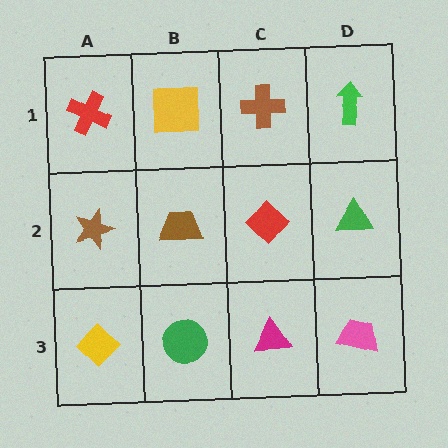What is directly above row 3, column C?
A red diamond.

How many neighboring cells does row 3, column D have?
2.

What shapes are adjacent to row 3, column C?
A red diamond (row 2, column C), a green circle (row 3, column B), a pink trapezoid (row 3, column D).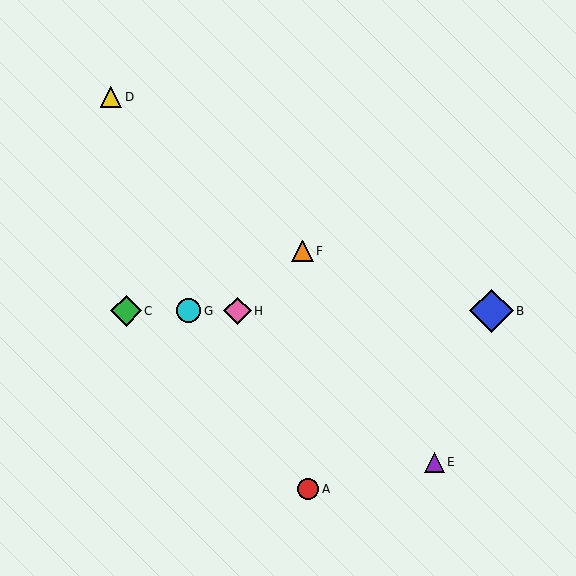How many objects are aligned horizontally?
4 objects (B, C, G, H) are aligned horizontally.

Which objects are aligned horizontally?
Objects B, C, G, H are aligned horizontally.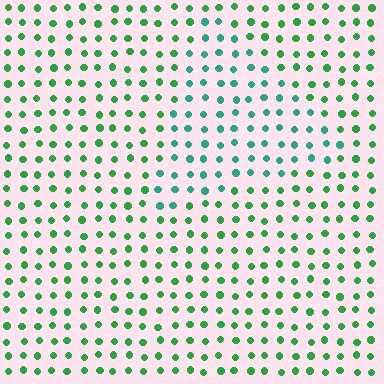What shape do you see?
I see a triangle.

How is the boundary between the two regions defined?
The boundary is defined purely by a slight shift in hue (about 35 degrees). Spacing, size, and orientation are identical on both sides.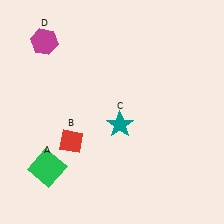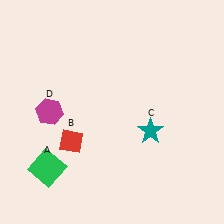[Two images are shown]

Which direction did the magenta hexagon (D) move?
The magenta hexagon (D) moved down.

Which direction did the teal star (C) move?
The teal star (C) moved right.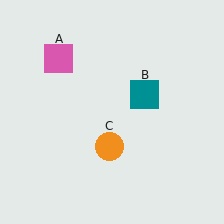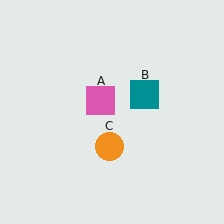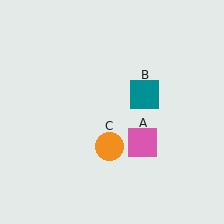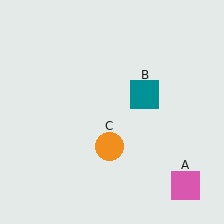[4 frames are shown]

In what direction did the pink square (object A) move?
The pink square (object A) moved down and to the right.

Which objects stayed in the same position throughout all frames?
Teal square (object B) and orange circle (object C) remained stationary.